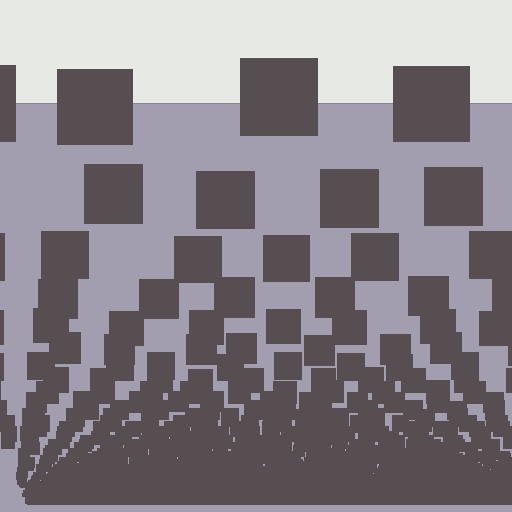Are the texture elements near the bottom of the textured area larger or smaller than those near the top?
Smaller. The gradient is inverted — elements near the bottom are smaller and denser.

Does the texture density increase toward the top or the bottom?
Density increases toward the bottom.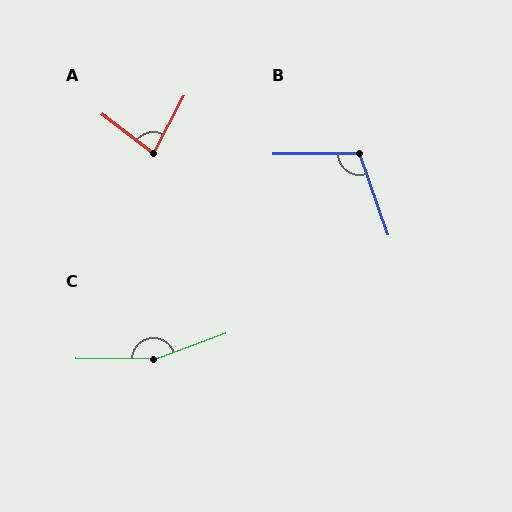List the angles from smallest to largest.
A (80°), B (109°), C (159°).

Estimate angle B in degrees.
Approximately 109 degrees.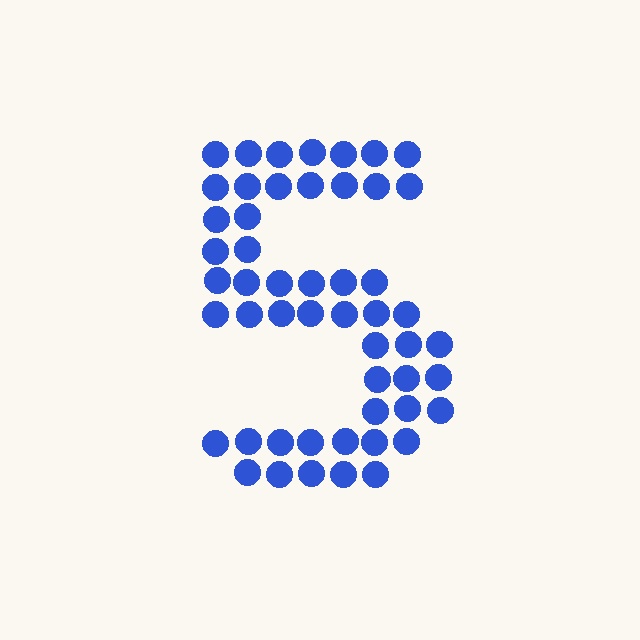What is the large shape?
The large shape is the digit 5.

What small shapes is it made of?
It is made of small circles.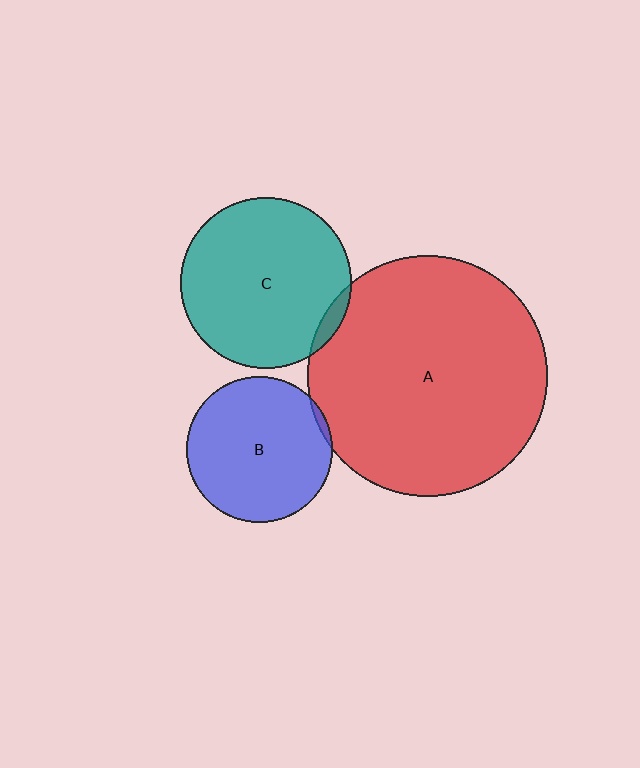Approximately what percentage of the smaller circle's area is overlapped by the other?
Approximately 5%.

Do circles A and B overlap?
Yes.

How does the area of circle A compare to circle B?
Approximately 2.7 times.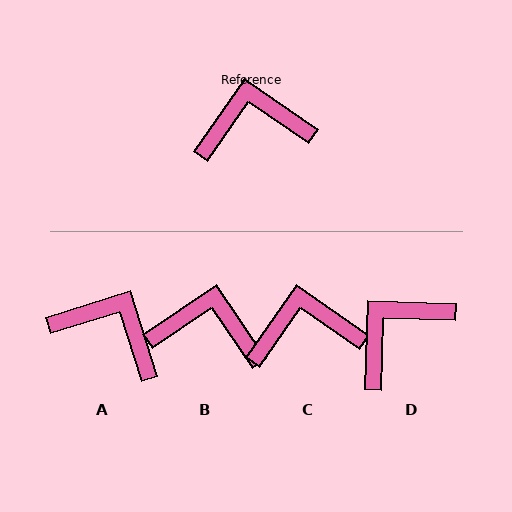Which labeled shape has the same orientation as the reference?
C.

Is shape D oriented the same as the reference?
No, it is off by about 33 degrees.